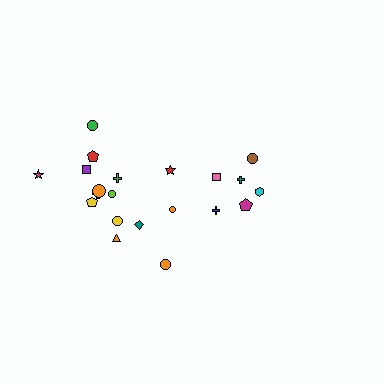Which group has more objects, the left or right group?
The left group.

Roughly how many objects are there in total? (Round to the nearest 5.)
Roughly 20 objects in total.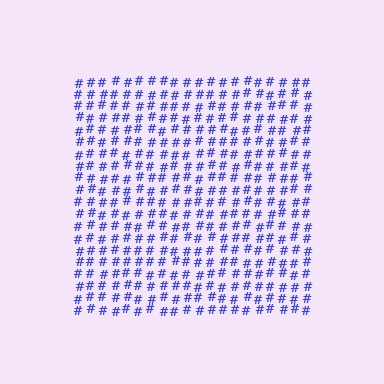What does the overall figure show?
The overall figure shows a square.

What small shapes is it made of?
It is made of small hash symbols.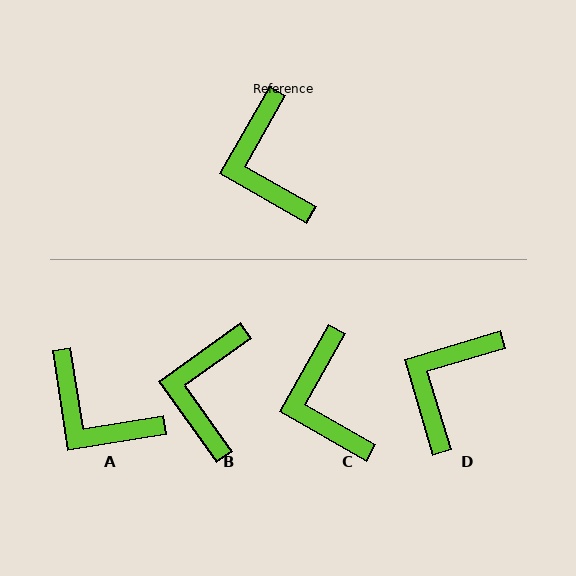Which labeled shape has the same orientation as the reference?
C.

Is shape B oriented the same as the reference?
No, it is off by about 25 degrees.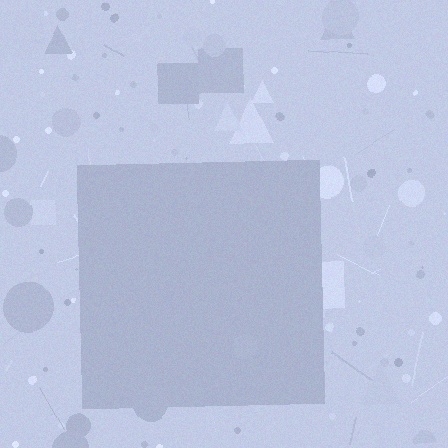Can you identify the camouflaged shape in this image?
The camouflaged shape is a square.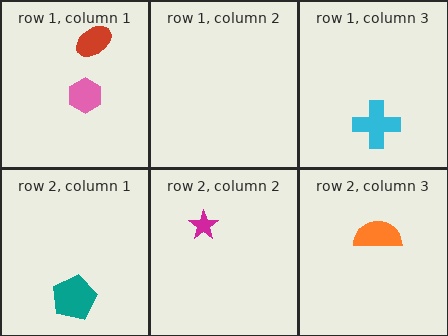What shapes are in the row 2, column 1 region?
The teal pentagon.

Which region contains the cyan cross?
The row 1, column 3 region.